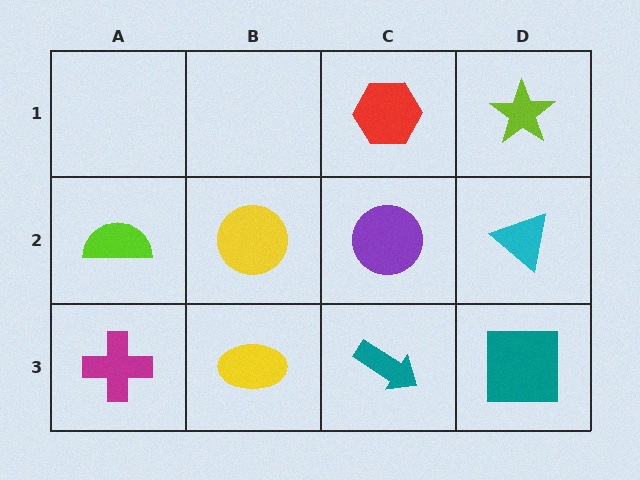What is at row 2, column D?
A cyan triangle.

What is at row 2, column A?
A lime semicircle.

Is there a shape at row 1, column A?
No, that cell is empty.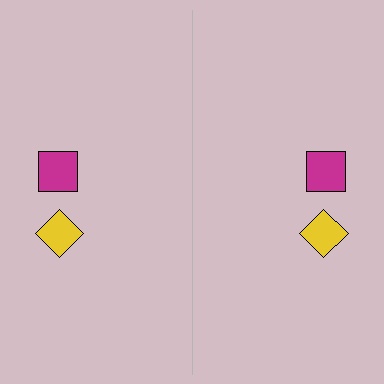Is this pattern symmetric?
Yes, this pattern has bilateral (reflection) symmetry.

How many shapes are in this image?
There are 4 shapes in this image.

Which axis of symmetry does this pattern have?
The pattern has a vertical axis of symmetry running through the center of the image.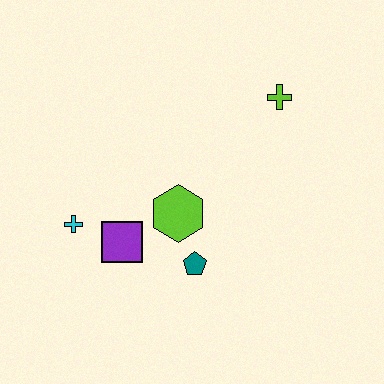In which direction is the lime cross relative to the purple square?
The lime cross is to the right of the purple square.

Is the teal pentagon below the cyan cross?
Yes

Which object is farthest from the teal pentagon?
The lime cross is farthest from the teal pentagon.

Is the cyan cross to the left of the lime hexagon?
Yes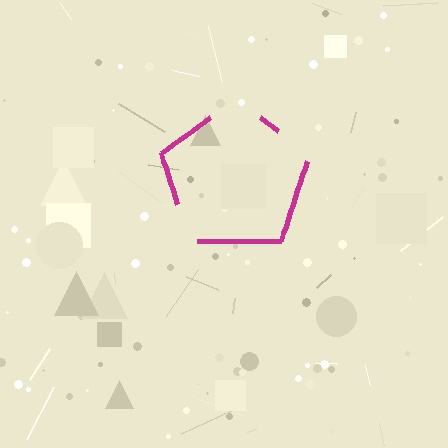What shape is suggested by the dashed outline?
The dashed outline suggests a pentagon.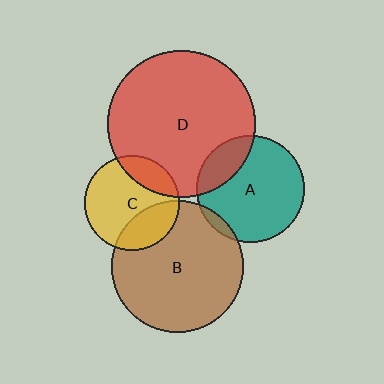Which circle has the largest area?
Circle D (red).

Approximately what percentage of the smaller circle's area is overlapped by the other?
Approximately 30%.